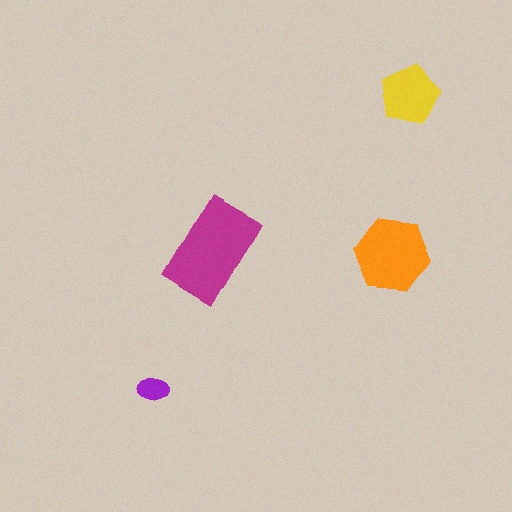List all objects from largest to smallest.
The magenta rectangle, the orange hexagon, the yellow pentagon, the purple ellipse.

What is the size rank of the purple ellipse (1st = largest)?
4th.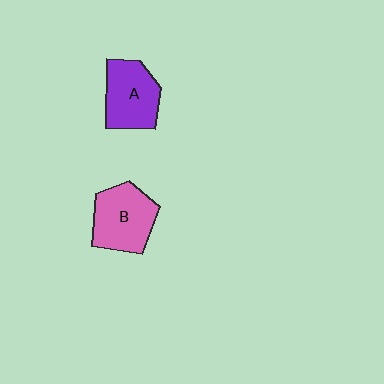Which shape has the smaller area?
Shape A (purple).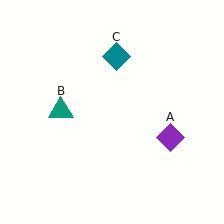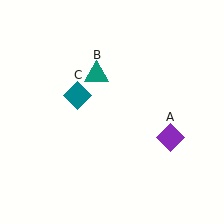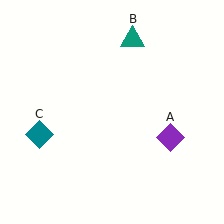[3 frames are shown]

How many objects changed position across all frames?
2 objects changed position: teal triangle (object B), teal diamond (object C).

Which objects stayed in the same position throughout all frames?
Purple diamond (object A) remained stationary.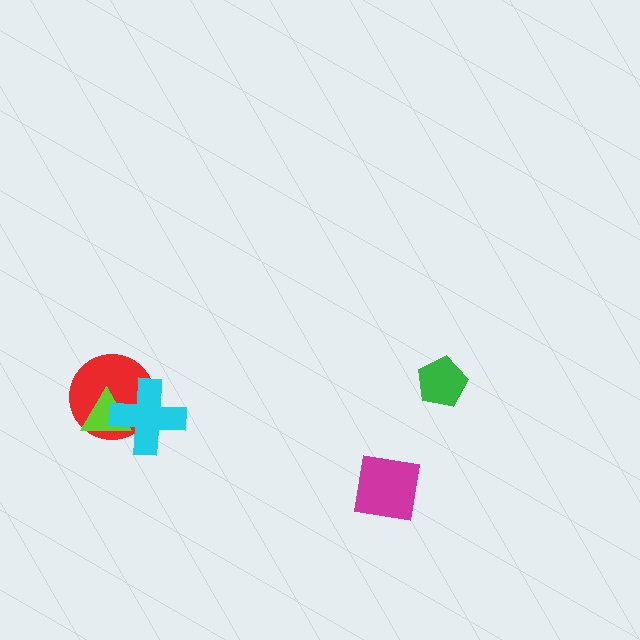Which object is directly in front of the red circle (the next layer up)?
The lime triangle is directly in front of the red circle.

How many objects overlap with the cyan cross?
2 objects overlap with the cyan cross.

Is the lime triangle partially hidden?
Yes, it is partially covered by another shape.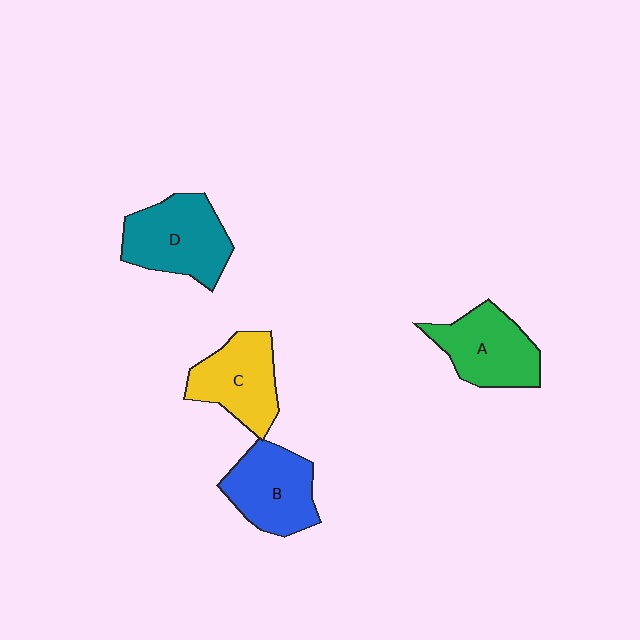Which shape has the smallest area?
Shape C (yellow).